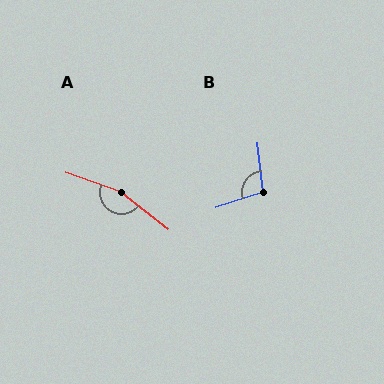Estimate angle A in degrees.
Approximately 162 degrees.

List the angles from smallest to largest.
B (102°), A (162°).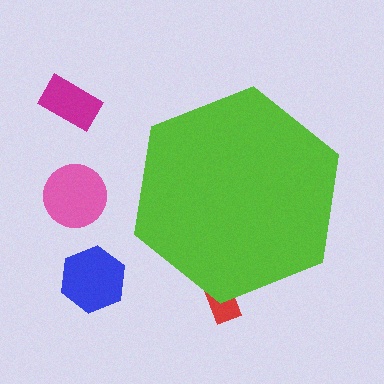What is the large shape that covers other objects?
A lime hexagon.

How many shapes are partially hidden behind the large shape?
1 shape is partially hidden.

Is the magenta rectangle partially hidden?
No, the magenta rectangle is fully visible.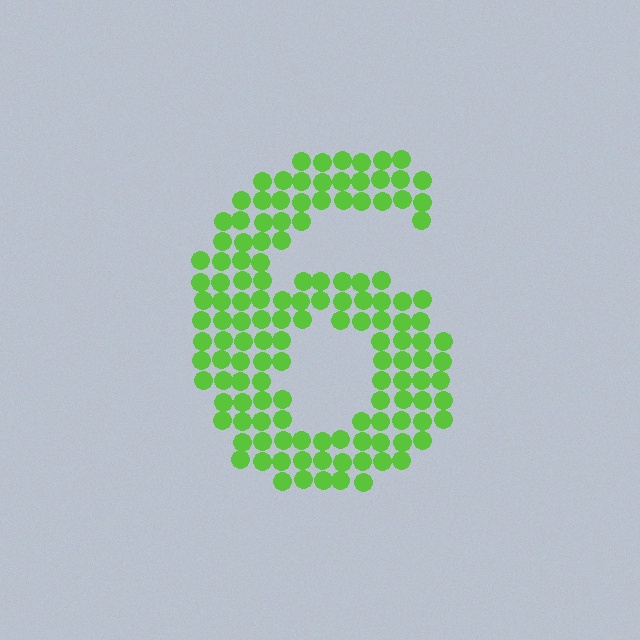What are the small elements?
The small elements are circles.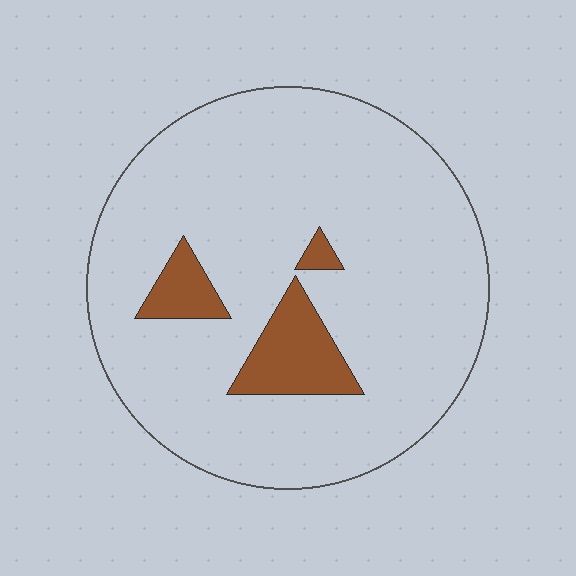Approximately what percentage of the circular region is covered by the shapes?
Approximately 10%.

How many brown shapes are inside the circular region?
3.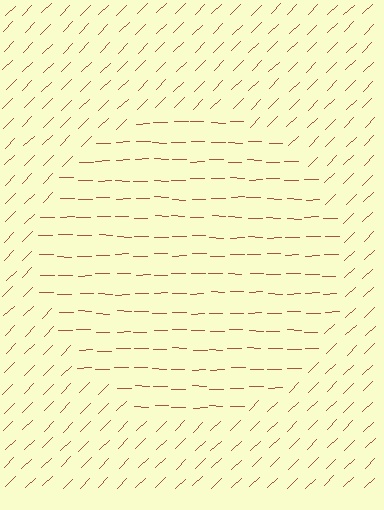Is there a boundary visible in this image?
Yes, there is a texture boundary formed by a change in line orientation.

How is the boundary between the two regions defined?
The boundary is defined purely by a change in line orientation (approximately 45 degrees difference). All lines are the same color and thickness.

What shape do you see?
I see a circle.